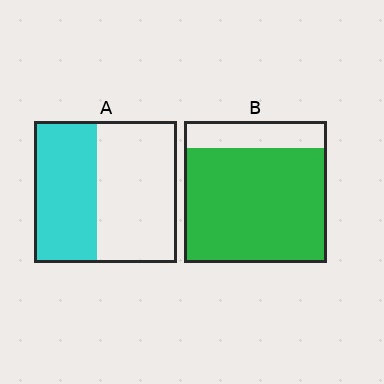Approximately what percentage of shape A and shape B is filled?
A is approximately 45% and B is approximately 80%.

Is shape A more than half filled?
No.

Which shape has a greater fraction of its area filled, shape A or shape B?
Shape B.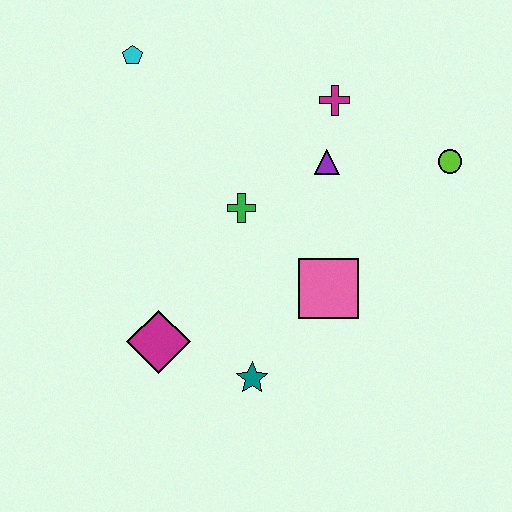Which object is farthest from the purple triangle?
The magenta diamond is farthest from the purple triangle.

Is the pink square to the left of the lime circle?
Yes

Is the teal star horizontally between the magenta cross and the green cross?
Yes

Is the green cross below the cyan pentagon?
Yes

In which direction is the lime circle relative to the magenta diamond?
The lime circle is to the right of the magenta diamond.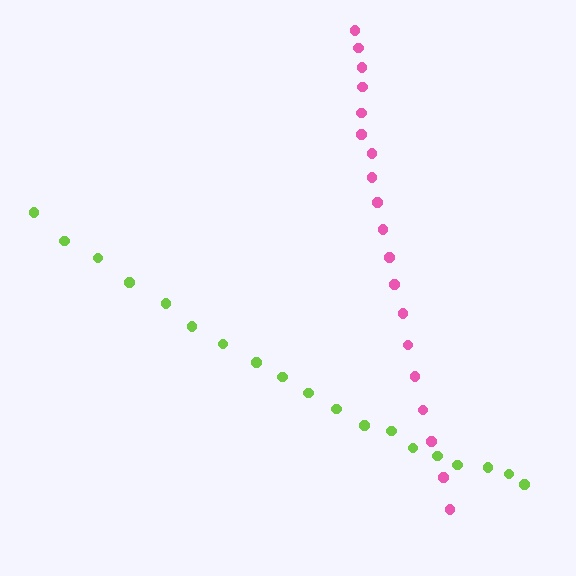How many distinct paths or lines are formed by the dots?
There are 2 distinct paths.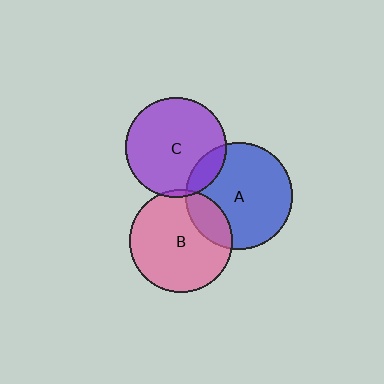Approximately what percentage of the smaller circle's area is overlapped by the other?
Approximately 5%.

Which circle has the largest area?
Circle A (blue).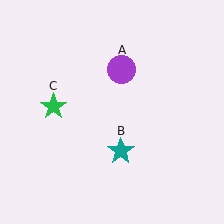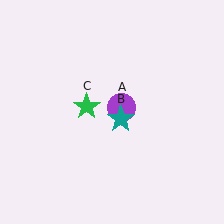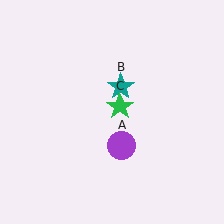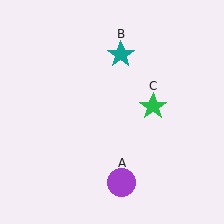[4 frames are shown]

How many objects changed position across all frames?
3 objects changed position: purple circle (object A), teal star (object B), green star (object C).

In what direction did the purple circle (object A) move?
The purple circle (object A) moved down.